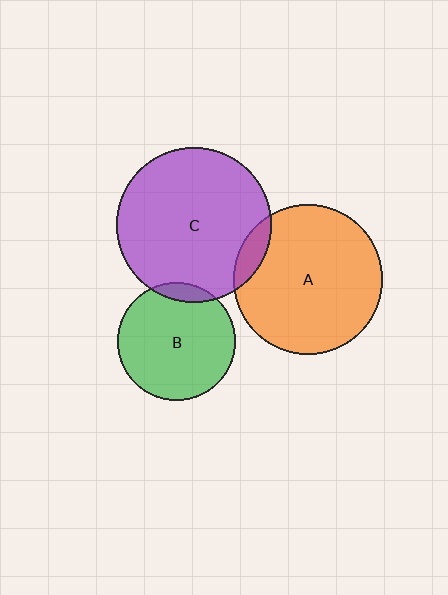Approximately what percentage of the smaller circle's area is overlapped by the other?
Approximately 10%.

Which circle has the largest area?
Circle C (purple).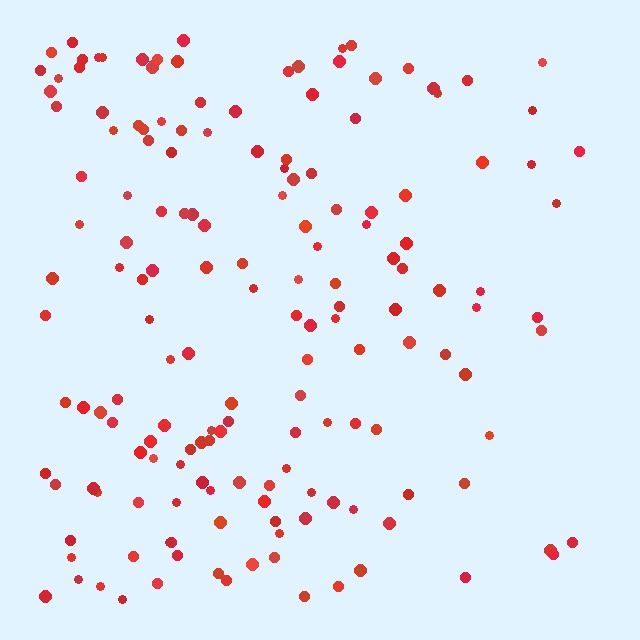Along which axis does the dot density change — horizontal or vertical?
Horizontal.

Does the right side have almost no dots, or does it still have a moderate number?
Still a moderate number, just noticeably fewer than the left.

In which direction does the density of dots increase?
From right to left, with the left side densest.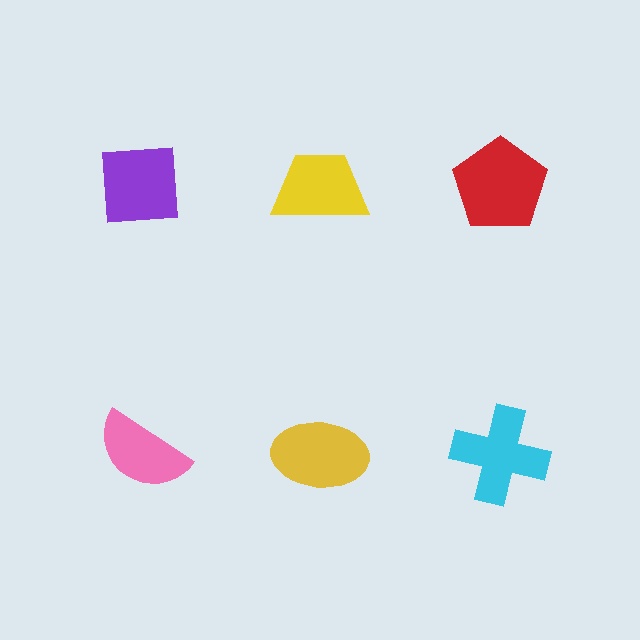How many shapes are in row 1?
3 shapes.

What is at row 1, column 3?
A red pentagon.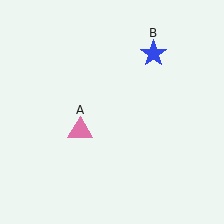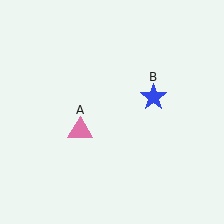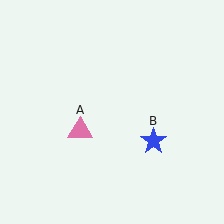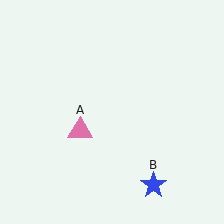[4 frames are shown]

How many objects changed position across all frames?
1 object changed position: blue star (object B).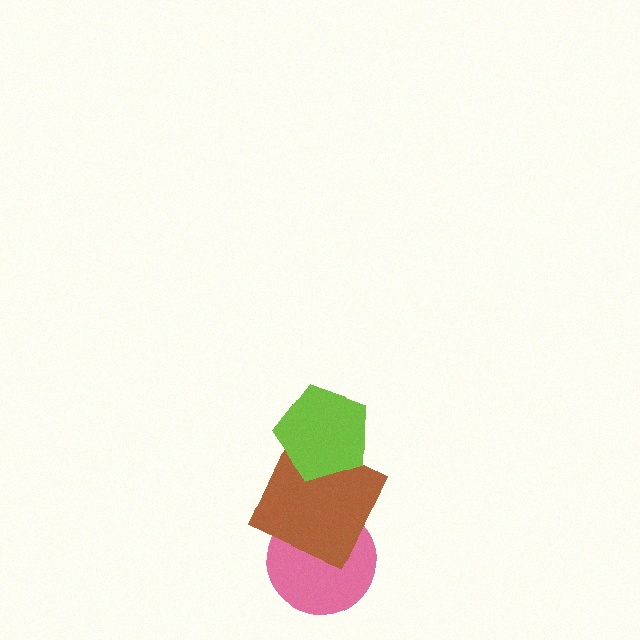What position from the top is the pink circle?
The pink circle is 3rd from the top.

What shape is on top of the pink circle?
The brown square is on top of the pink circle.